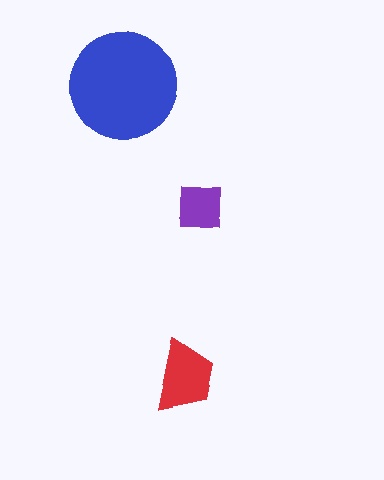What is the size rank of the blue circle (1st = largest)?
1st.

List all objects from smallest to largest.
The purple square, the red trapezoid, the blue circle.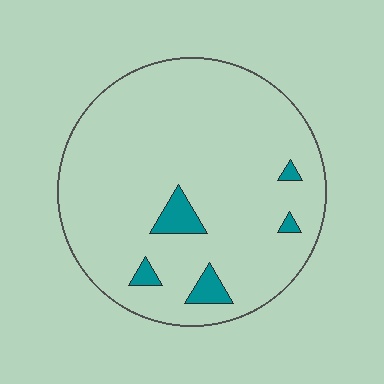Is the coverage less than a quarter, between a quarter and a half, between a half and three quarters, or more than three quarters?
Less than a quarter.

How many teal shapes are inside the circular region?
5.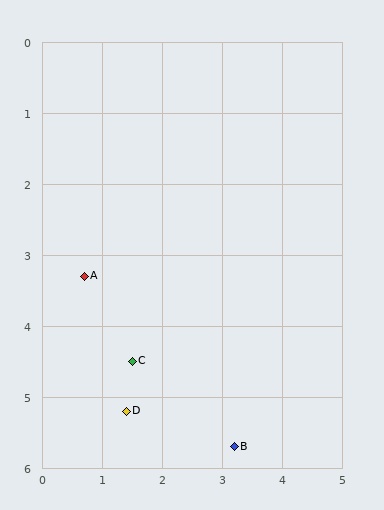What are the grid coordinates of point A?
Point A is at approximately (0.7, 3.3).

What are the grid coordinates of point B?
Point B is at approximately (3.2, 5.7).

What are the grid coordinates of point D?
Point D is at approximately (1.4, 5.2).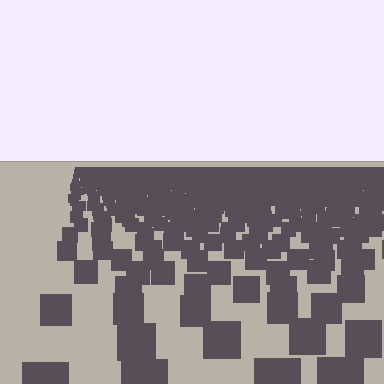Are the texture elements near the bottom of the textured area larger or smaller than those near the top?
Larger. Near the bottom, elements are closer to the viewer and appear at a bigger on-screen size.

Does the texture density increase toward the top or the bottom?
Density increases toward the top.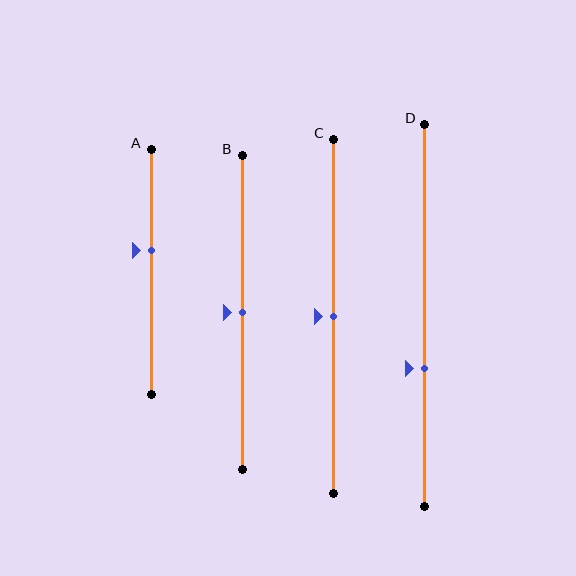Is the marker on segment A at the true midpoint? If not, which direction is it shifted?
No, the marker on segment A is shifted upward by about 9% of the segment length.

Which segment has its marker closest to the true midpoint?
Segment B has its marker closest to the true midpoint.